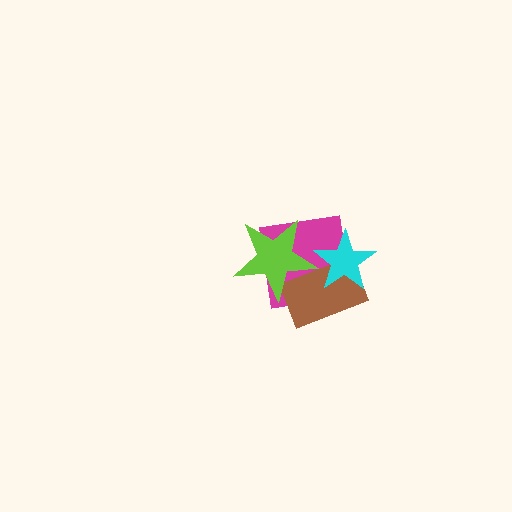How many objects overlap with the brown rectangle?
3 objects overlap with the brown rectangle.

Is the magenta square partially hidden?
Yes, it is partially covered by another shape.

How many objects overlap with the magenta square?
3 objects overlap with the magenta square.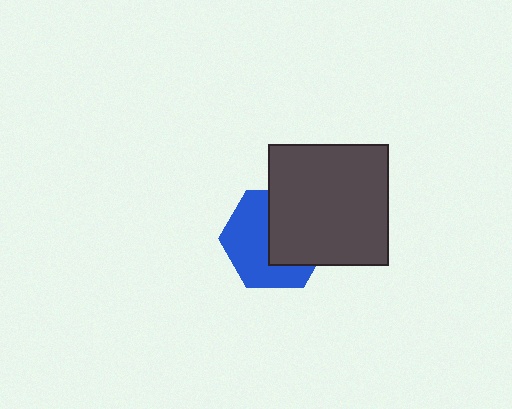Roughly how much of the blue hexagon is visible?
About half of it is visible (roughly 52%).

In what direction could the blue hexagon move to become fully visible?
The blue hexagon could move toward the lower-left. That would shift it out from behind the dark gray square entirely.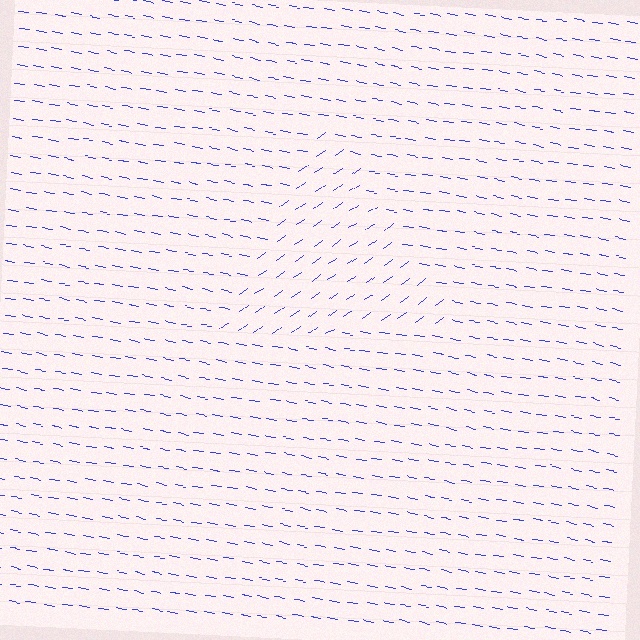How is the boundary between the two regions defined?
The boundary is defined purely by a change in line orientation (approximately 45 degrees difference). All lines are the same color and thickness.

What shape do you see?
I see a triangle.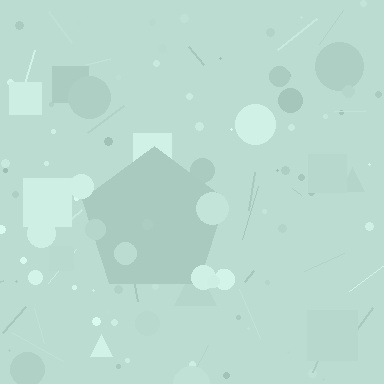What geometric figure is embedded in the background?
A pentagon is embedded in the background.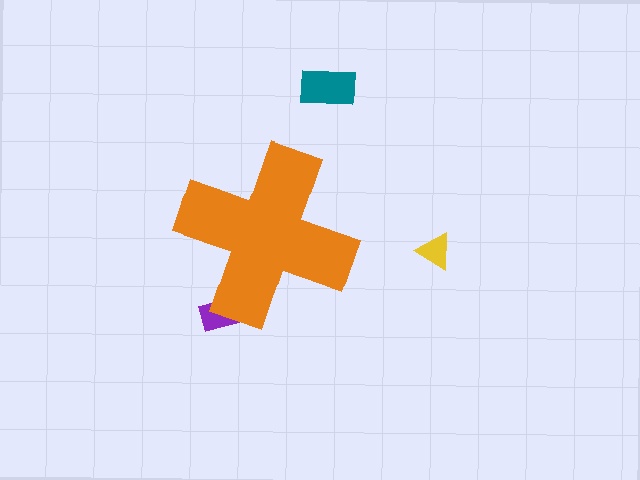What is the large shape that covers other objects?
An orange cross.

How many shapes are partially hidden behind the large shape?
1 shape is partially hidden.